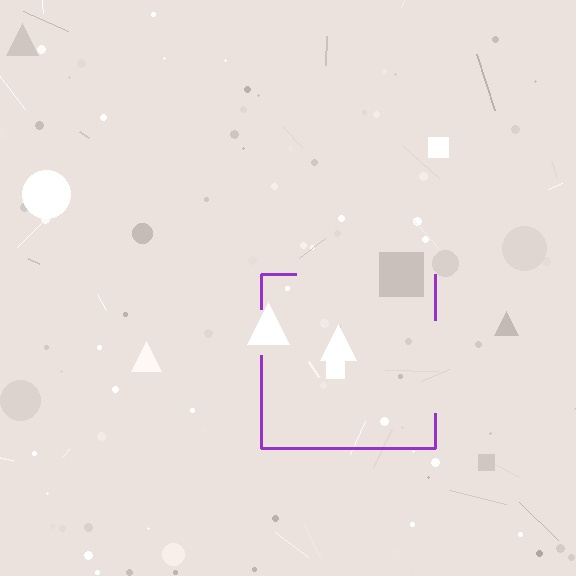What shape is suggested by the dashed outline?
The dashed outline suggests a square.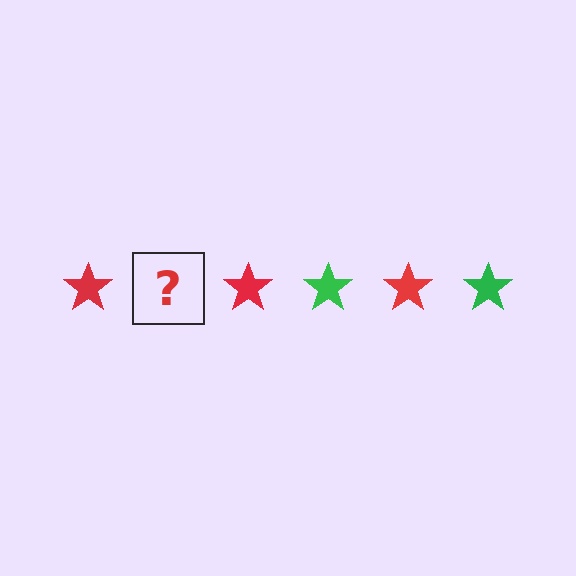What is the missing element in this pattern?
The missing element is a green star.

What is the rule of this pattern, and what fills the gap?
The rule is that the pattern cycles through red, green stars. The gap should be filled with a green star.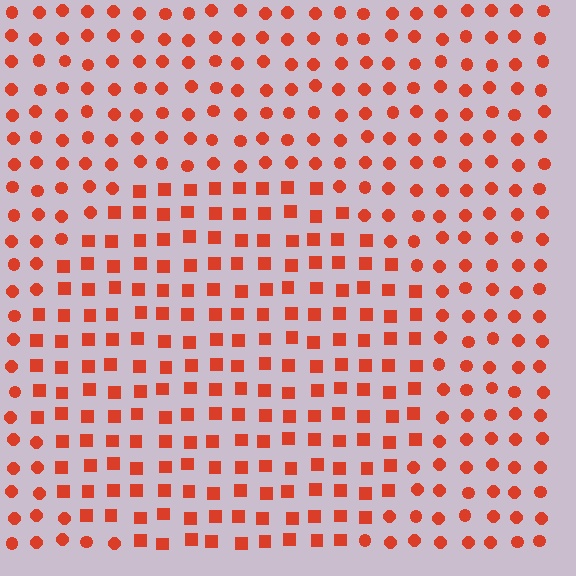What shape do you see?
I see a circle.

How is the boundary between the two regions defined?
The boundary is defined by a change in element shape: squares inside vs. circles outside. All elements share the same color and spacing.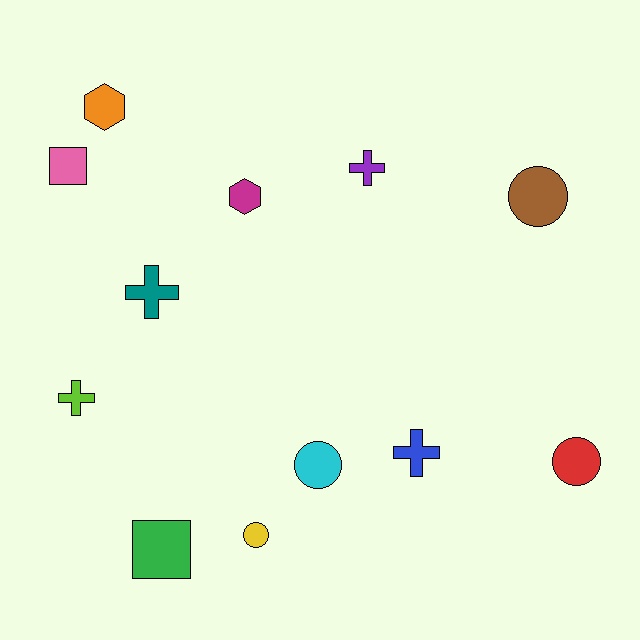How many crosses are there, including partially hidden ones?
There are 4 crosses.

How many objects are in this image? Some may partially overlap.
There are 12 objects.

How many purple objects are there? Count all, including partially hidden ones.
There is 1 purple object.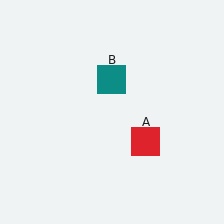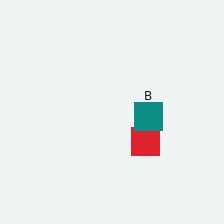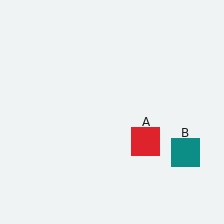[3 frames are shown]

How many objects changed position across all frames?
1 object changed position: teal square (object B).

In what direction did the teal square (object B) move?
The teal square (object B) moved down and to the right.